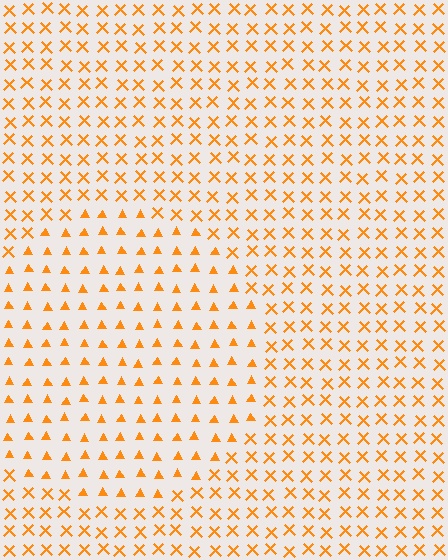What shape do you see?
I see a circle.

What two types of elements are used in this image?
The image uses triangles inside the circle region and X marks outside it.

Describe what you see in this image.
The image is filled with small orange elements arranged in a uniform grid. A circle-shaped region contains triangles, while the surrounding area contains X marks. The boundary is defined purely by the change in element shape.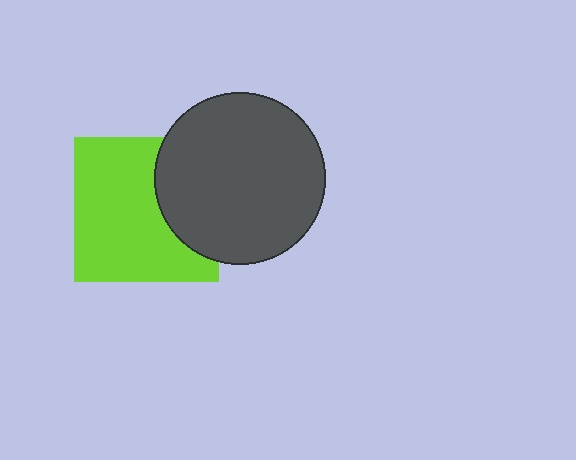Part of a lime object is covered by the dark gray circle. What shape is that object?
It is a square.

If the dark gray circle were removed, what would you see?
You would see the complete lime square.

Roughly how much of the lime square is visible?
Most of it is visible (roughly 68%).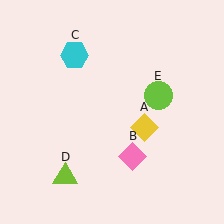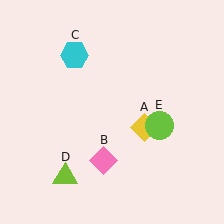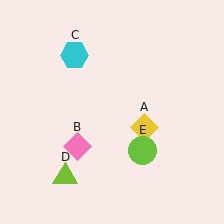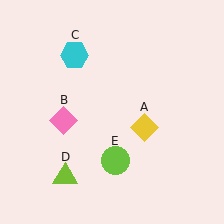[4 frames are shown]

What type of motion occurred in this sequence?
The pink diamond (object B), lime circle (object E) rotated clockwise around the center of the scene.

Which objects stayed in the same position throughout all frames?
Yellow diamond (object A) and cyan hexagon (object C) and lime triangle (object D) remained stationary.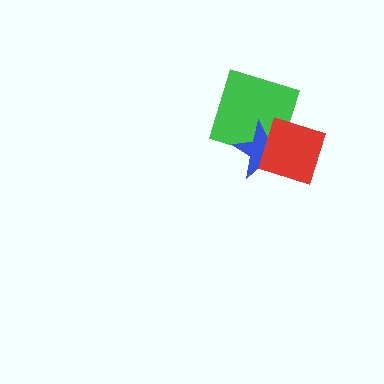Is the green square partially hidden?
Yes, it is partially covered by another shape.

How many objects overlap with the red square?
2 objects overlap with the red square.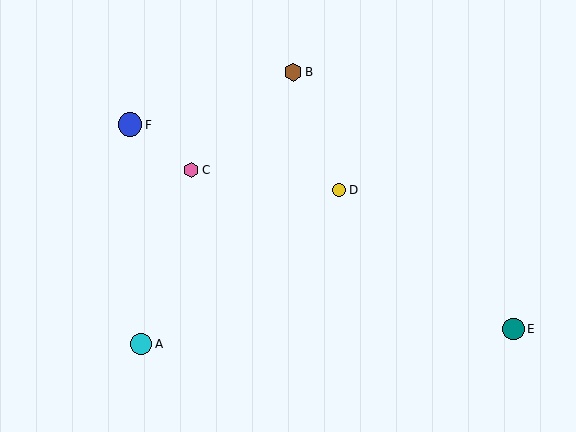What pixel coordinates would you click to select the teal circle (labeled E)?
Click at (514, 329) to select the teal circle E.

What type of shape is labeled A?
Shape A is a cyan circle.